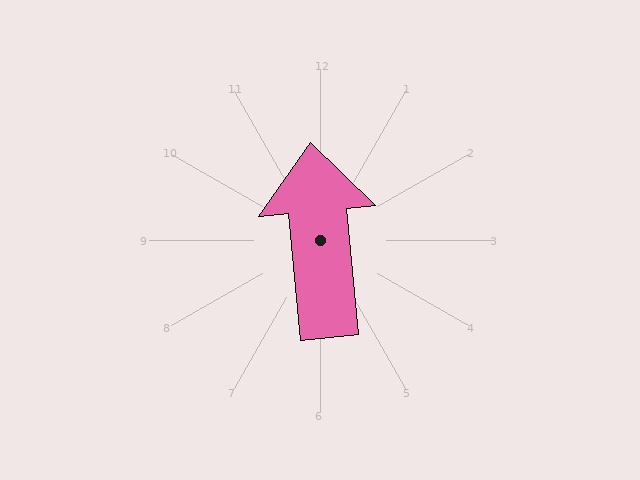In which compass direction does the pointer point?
North.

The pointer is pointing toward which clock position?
Roughly 12 o'clock.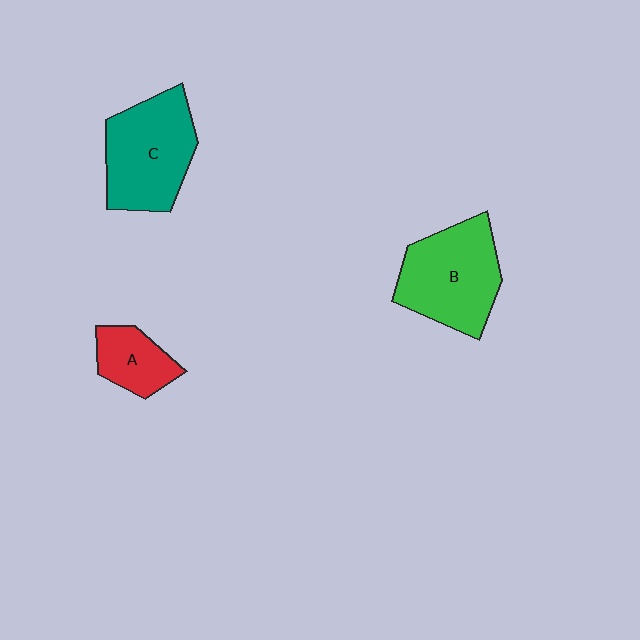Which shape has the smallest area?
Shape A (red).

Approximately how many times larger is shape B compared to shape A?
Approximately 2.1 times.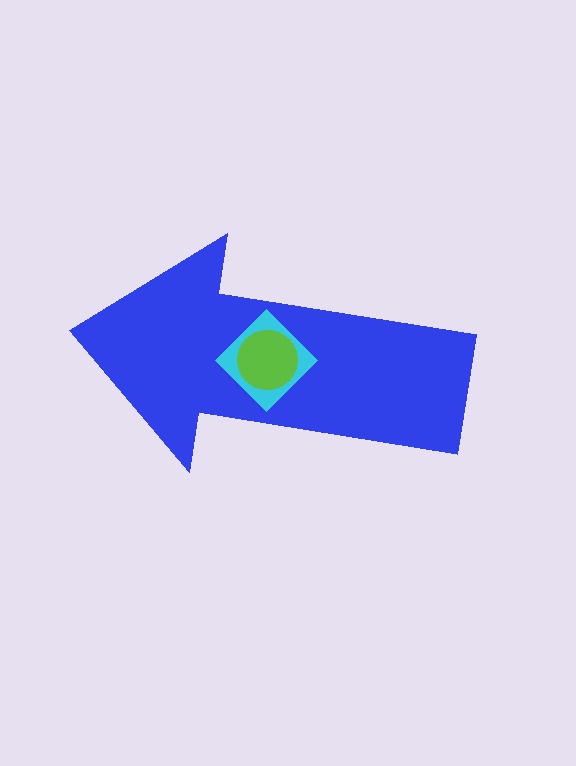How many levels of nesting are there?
3.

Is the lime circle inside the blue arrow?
Yes.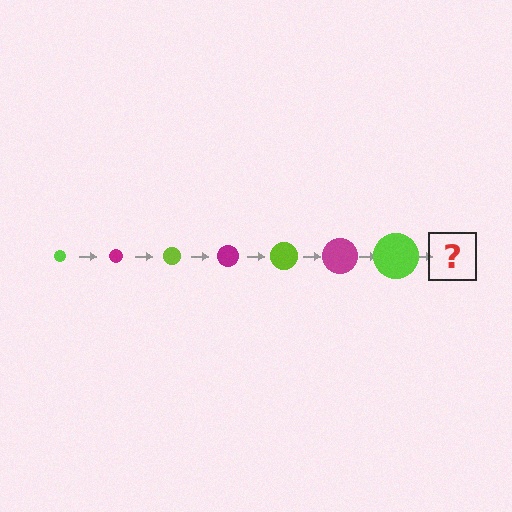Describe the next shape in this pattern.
It should be a magenta circle, larger than the previous one.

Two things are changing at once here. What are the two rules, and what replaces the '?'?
The two rules are that the circle grows larger each step and the color cycles through lime and magenta. The '?' should be a magenta circle, larger than the previous one.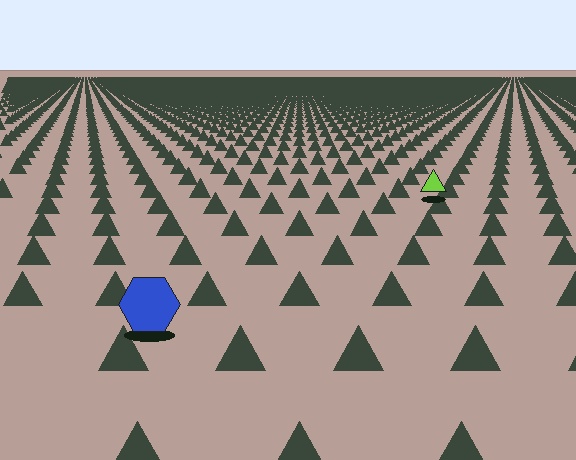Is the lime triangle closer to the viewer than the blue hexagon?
No. The blue hexagon is closer — you can tell from the texture gradient: the ground texture is coarser near it.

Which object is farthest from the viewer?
The lime triangle is farthest from the viewer. It appears smaller and the ground texture around it is denser.